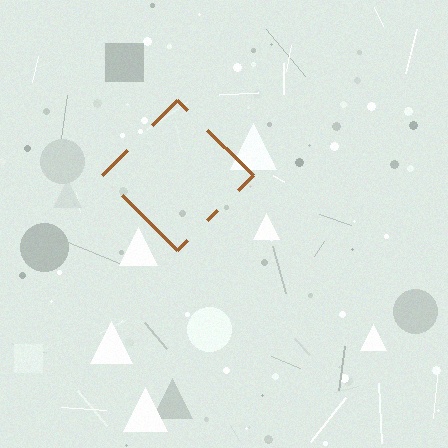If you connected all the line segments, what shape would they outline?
They would outline a diamond.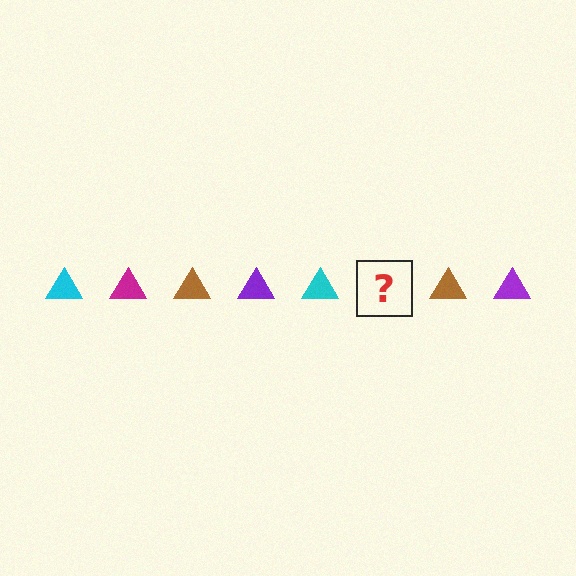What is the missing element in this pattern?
The missing element is a magenta triangle.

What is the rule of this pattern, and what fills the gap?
The rule is that the pattern cycles through cyan, magenta, brown, purple triangles. The gap should be filled with a magenta triangle.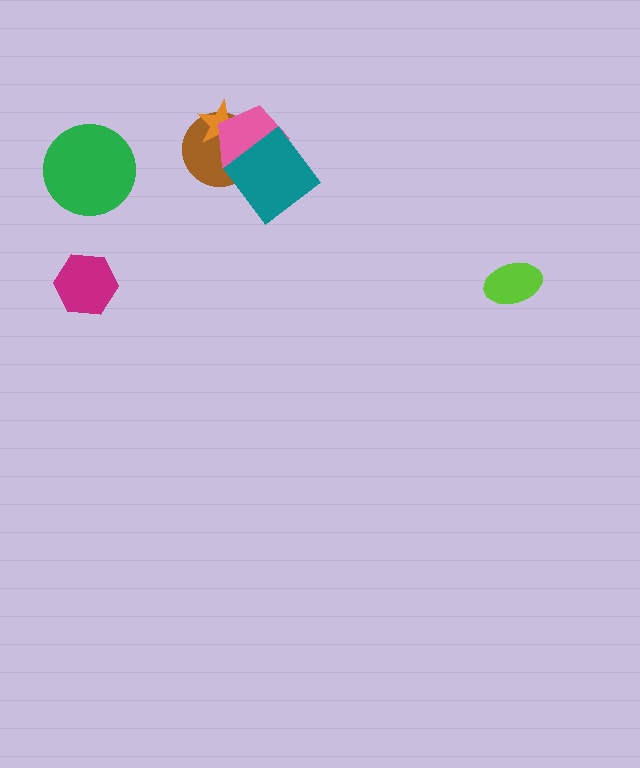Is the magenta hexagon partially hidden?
No, no other shape covers it.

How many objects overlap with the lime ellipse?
0 objects overlap with the lime ellipse.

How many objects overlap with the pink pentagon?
3 objects overlap with the pink pentagon.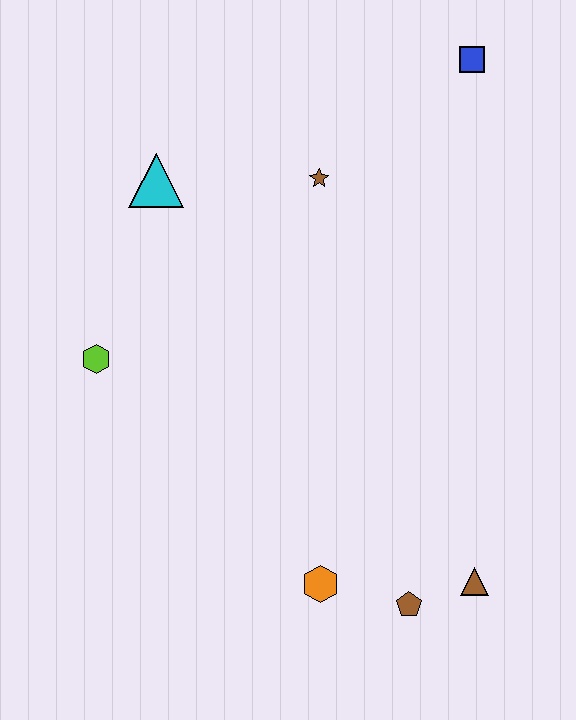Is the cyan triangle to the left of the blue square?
Yes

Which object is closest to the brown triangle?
The brown pentagon is closest to the brown triangle.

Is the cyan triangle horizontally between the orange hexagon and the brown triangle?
No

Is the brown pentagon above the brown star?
No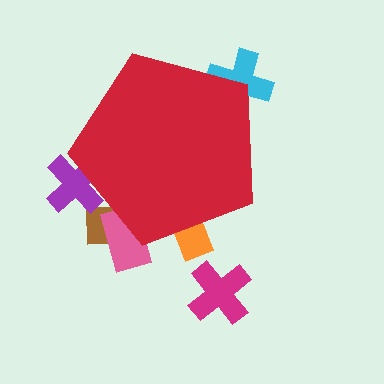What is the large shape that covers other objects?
A red pentagon.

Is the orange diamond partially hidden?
Yes, the orange diamond is partially hidden behind the red pentagon.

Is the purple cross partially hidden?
Yes, the purple cross is partially hidden behind the red pentagon.